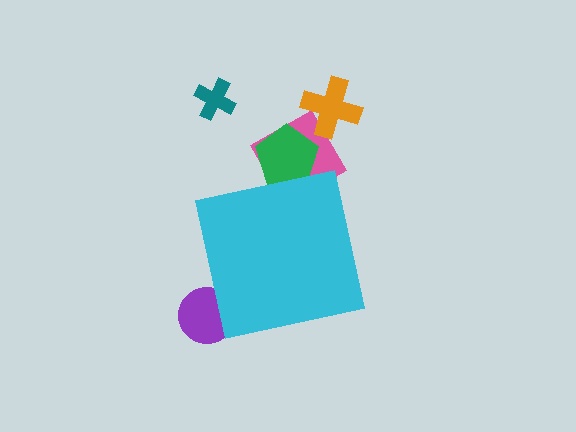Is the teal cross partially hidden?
No, the teal cross is fully visible.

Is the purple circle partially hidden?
Yes, the purple circle is partially hidden behind the cyan square.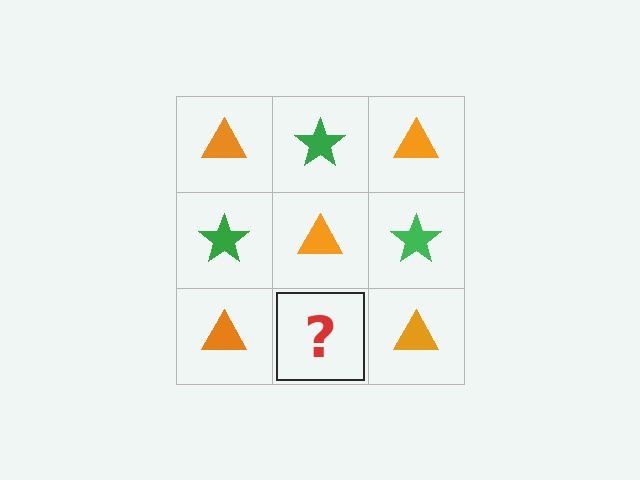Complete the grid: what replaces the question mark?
The question mark should be replaced with a green star.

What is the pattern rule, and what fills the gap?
The rule is that it alternates orange triangle and green star in a checkerboard pattern. The gap should be filled with a green star.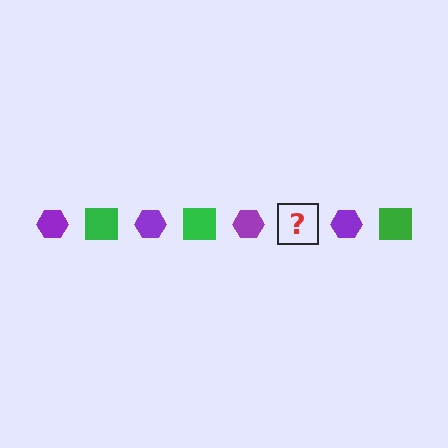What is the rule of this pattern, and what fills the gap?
The rule is that the pattern alternates between purple hexagon and green square. The gap should be filled with a green square.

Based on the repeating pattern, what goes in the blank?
The blank should be a green square.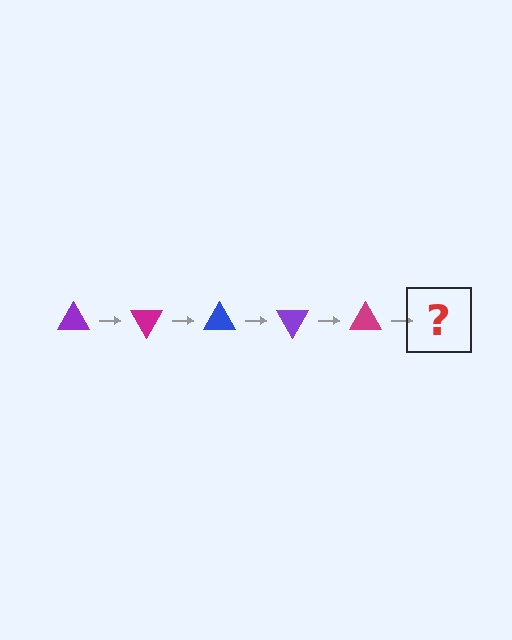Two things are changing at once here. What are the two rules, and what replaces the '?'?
The two rules are that it rotates 60 degrees each step and the color cycles through purple, magenta, and blue. The '?' should be a blue triangle, rotated 300 degrees from the start.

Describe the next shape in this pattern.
It should be a blue triangle, rotated 300 degrees from the start.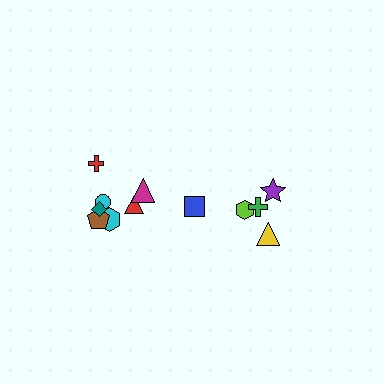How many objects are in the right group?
There are 4 objects.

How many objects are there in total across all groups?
There are 12 objects.